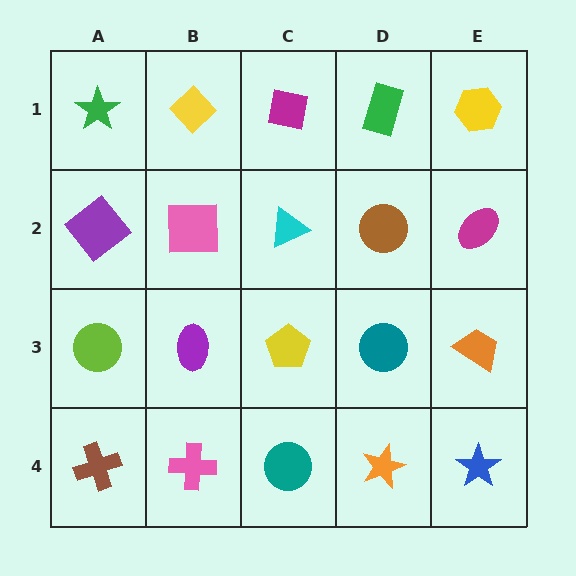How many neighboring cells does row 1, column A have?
2.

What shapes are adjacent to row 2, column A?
A green star (row 1, column A), a lime circle (row 3, column A), a pink square (row 2, column B).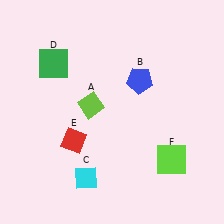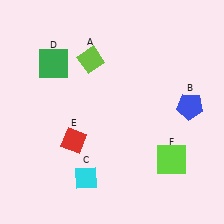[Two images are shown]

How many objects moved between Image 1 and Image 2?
2 objects moved between the two images.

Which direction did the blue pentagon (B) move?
The blue pentagon (B) moved right.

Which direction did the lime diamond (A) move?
The lime diamond (A) moved up.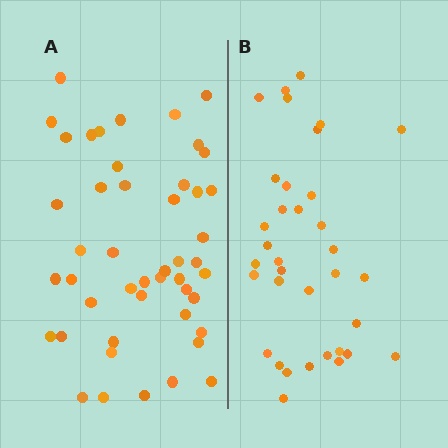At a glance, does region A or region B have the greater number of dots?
Region A (the left region) has more dots.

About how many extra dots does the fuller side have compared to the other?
Region A has roughly 12 or so more dots than region B.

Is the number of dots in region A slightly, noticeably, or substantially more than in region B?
Region A has noticeably more, but not dramatically so. The ratio is roughly 1.3 to 1.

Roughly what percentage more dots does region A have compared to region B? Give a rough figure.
About 35% more.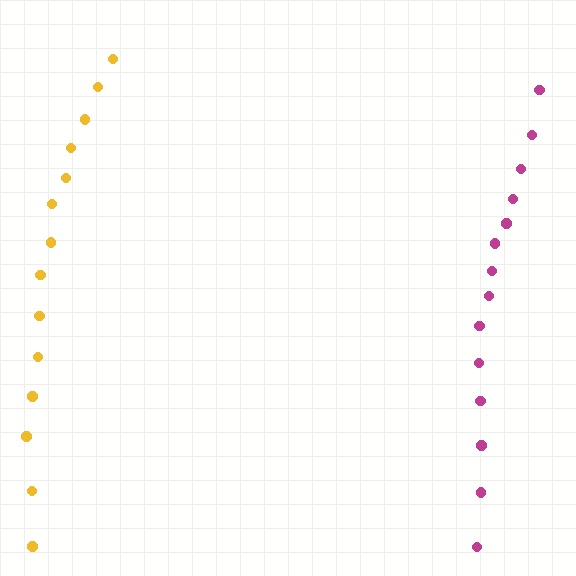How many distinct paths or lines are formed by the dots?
There are 2 distinct paths.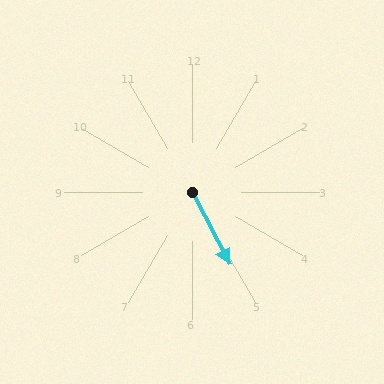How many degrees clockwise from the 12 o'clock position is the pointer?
Approximately 152 degrees.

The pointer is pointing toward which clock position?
Roughly 5 o'clock.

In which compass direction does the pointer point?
Southeast.